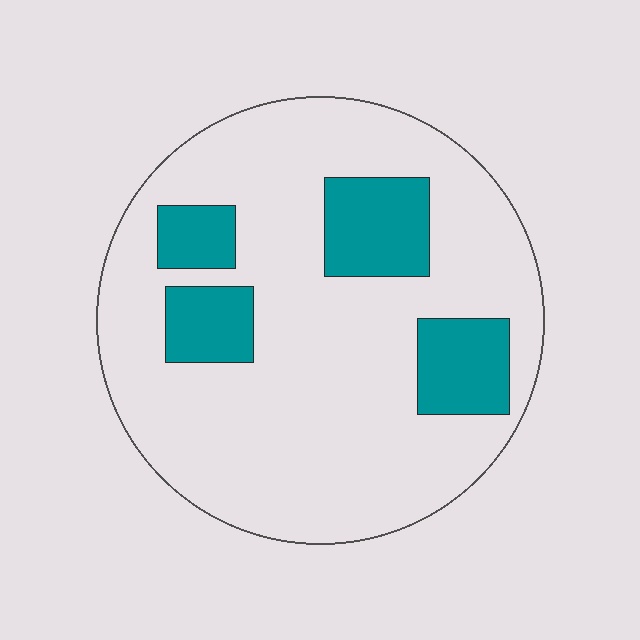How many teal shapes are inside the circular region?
4.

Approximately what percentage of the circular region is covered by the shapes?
Approximately 20%.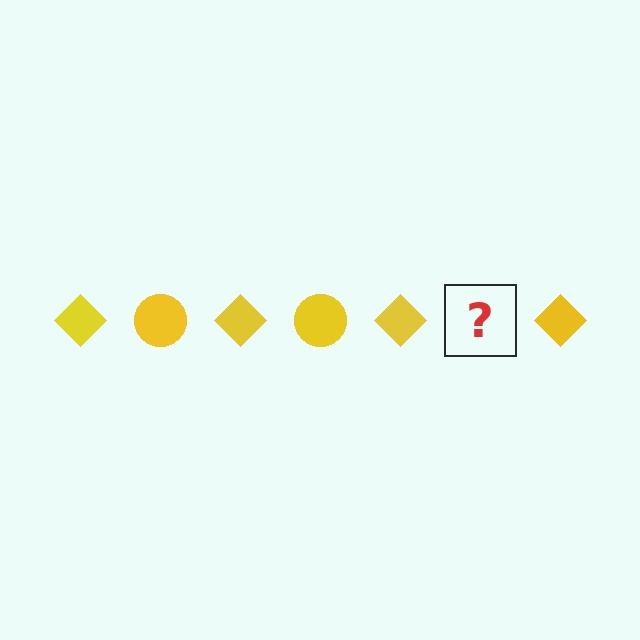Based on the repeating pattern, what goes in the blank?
The blank should be a yellow circle.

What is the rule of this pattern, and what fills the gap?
The rule is that the pattern cycles through diamond, circle shapes in yellow. The gap should be filled with a yellow circle.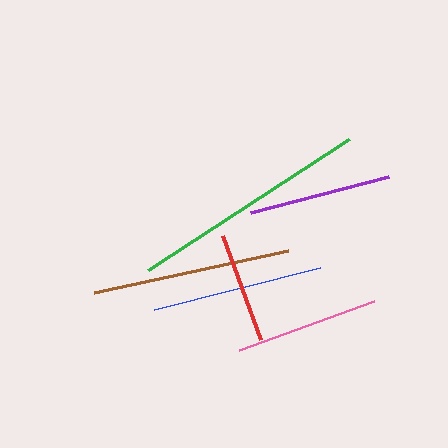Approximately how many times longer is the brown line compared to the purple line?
The brown line is approximately 1.4 times the length of the purple line.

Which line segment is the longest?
The green line is the longest at approximately 240 pixels.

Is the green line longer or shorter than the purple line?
The green line is longer than the purple line.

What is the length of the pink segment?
The pink segment is approximately 143 pixels long.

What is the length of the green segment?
The green segment is approximately 240 pixels long.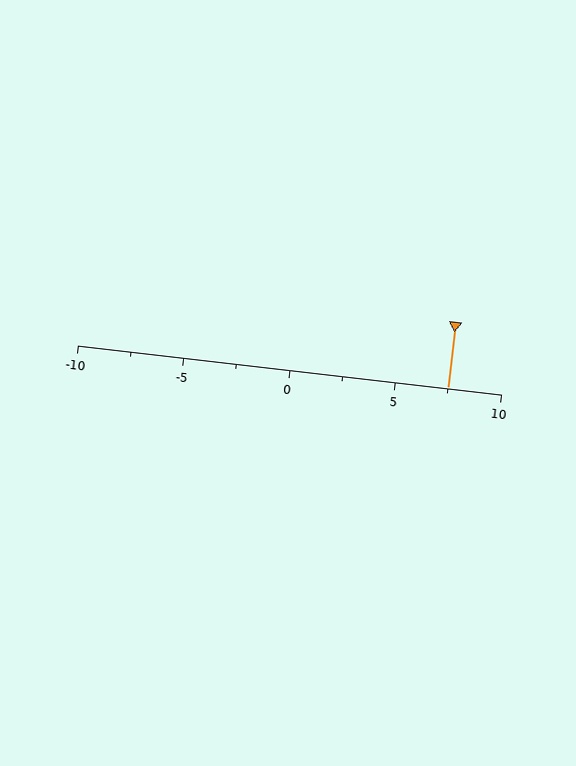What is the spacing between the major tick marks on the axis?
The major ticks are spaced 5 apart.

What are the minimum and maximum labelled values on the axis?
The axis runs from -10 to 10.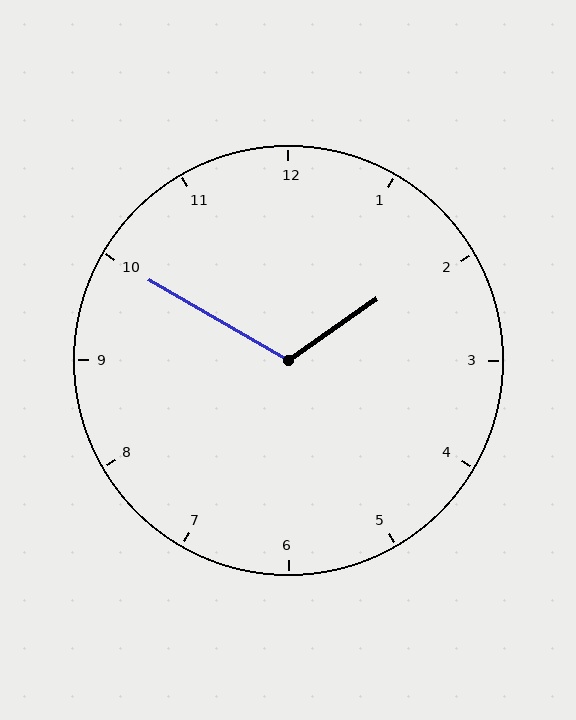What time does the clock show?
1:50.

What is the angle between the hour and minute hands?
Approximately 115 degrees.